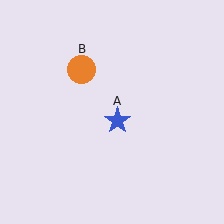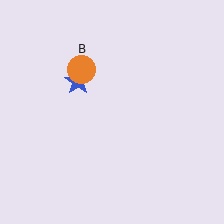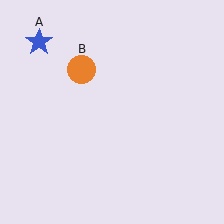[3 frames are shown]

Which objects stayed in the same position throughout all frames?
Orange circle (object B) remained stationary.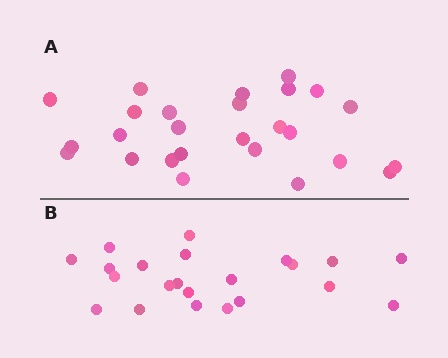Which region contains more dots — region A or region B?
Region A (the top region) has more dots.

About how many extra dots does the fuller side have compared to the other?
Region A has about 4 more dots than region B.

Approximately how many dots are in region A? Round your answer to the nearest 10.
About 30 dots. (The exact count is 26, which rounds to 30.)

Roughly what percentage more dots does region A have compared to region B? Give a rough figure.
About 20% more.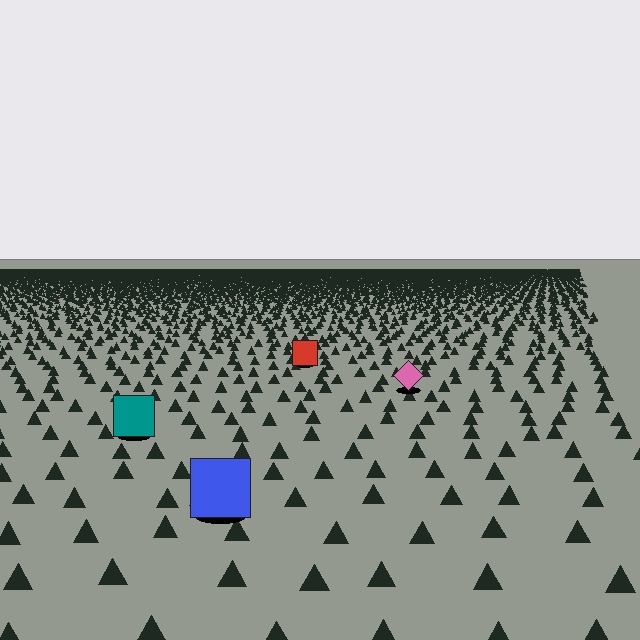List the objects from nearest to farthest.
From nearest to farthest: the blue square, the teal square, the pink diamond, the red square.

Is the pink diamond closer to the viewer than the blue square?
No. The blue square is closer — you can tell from the texture gradient: the ground texture is coarser near it.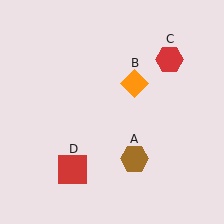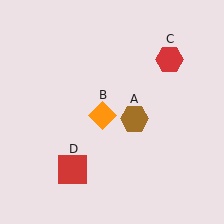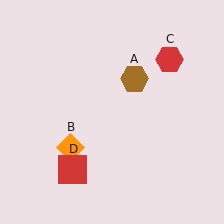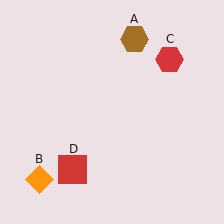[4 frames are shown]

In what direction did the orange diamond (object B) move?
The orange diamond (object B) moved down and to the left.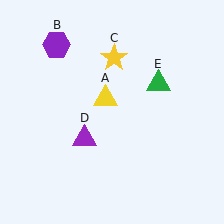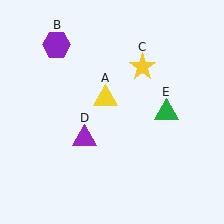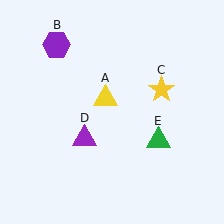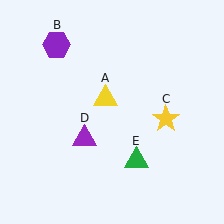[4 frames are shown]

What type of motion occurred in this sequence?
The yellow star (object C), green triangle (object E) rotated clockwise around the center of the scene.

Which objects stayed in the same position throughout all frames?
Yellow triangle (object A) and purple hexagon (object B) and purple triangle (object D) remained stationary.